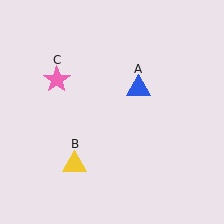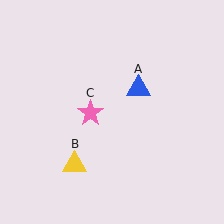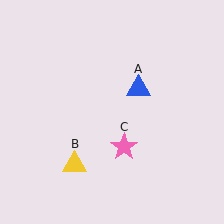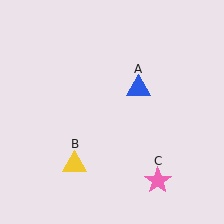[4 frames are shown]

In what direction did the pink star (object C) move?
The pink star (object C) moved down and to the right.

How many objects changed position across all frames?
1 object changed position: pink star (object C).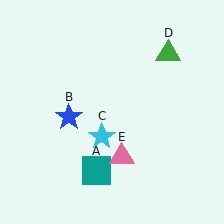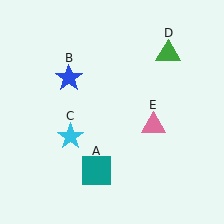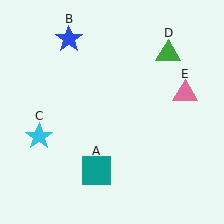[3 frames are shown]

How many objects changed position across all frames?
3 objects changed position: blue star (object B), cyan star (object C), pink triangle (object E).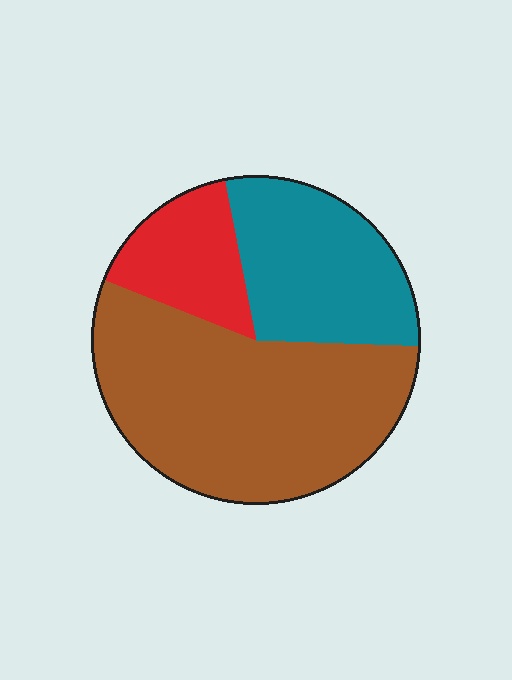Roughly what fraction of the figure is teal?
Teal takes up about one quarter (1/4) of the figure.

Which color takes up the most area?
Brown, at roughly 55%.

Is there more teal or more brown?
Brown.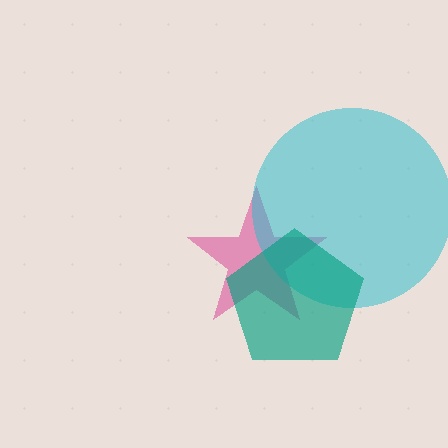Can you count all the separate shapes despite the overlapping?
Yes, there are 3 separate shapes.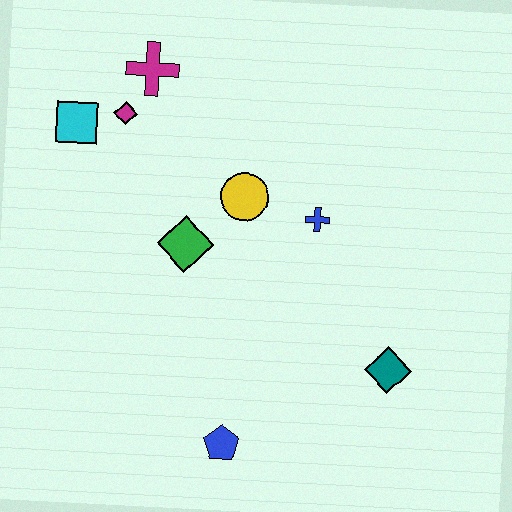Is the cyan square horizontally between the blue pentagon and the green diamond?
No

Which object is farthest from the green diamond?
The teal diamond is farthest from the green diamond.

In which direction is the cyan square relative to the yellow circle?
The cyan square is to the left of the yellow circle.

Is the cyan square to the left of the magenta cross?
Yes